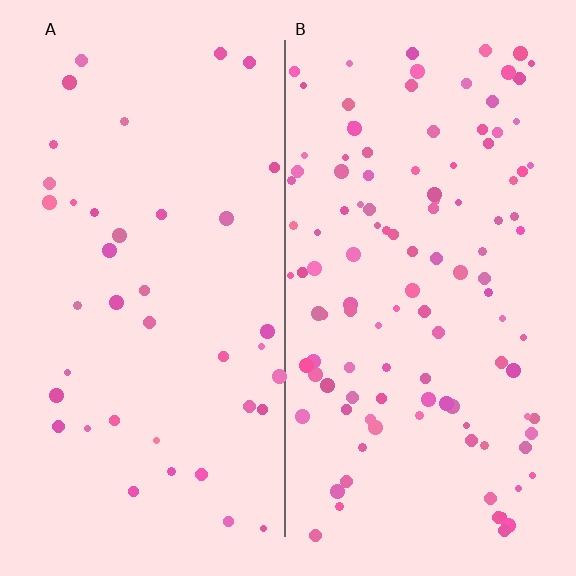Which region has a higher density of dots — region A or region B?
B (the right).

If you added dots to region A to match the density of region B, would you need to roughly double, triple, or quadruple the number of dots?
Approximately triple.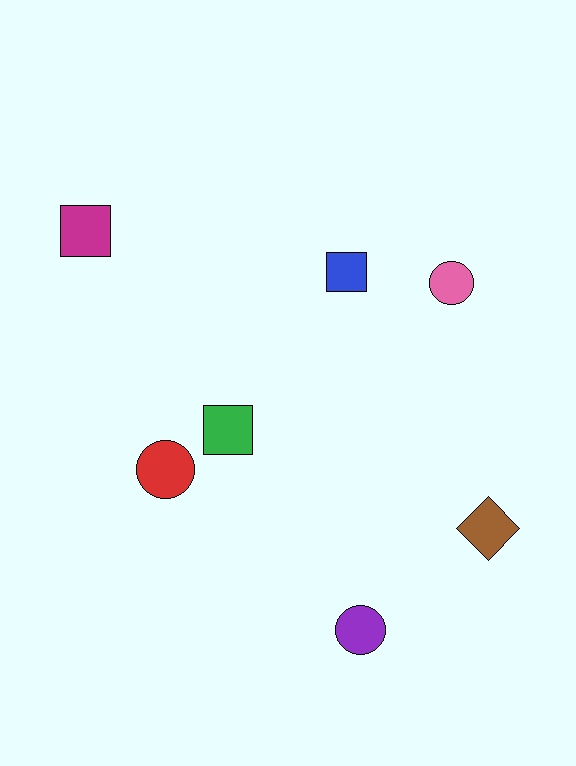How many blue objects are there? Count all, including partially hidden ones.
There is 1 blue object.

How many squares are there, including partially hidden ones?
There are 3 squares.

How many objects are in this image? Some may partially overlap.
There are 7 objects.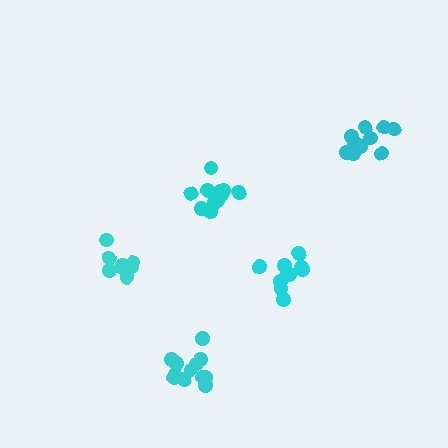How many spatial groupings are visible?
There are 5 spatial groupings.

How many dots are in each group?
Group 1: 10 dots, Group 2: 8 dots, Group 3: 11 dots, Group 4: 10 dots, Group 5: 12 dots (51 total).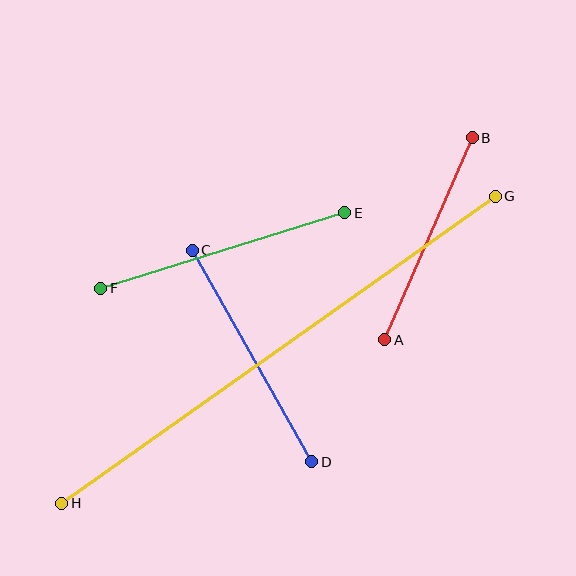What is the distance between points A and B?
The distance is approximately 220 pixels.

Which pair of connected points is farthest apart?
Points G and H are farthest apart.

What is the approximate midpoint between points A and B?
The midpoint is at approximately (428, 239) pixels.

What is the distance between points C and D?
The distance is approximately 243 pixels.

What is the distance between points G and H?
The distance is approximately 531 pixels.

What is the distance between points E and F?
The distance is approximately 255 pixels.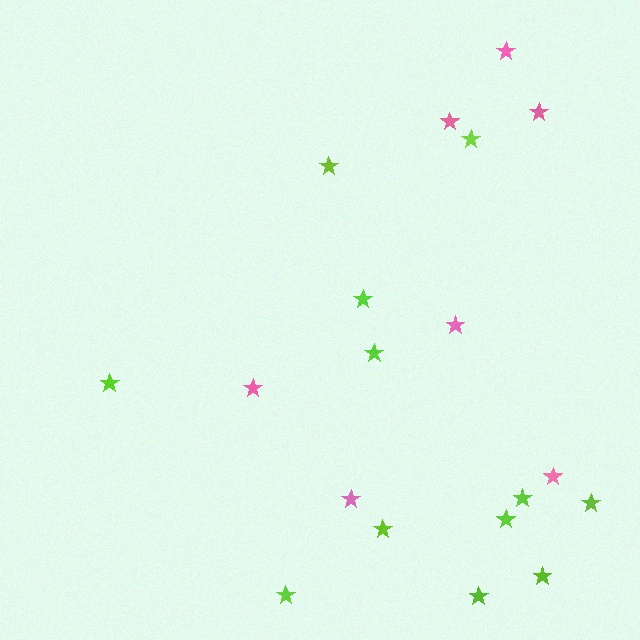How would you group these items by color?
There are 2 groups: one group of pink stars (7) and one group of lime stars (12).